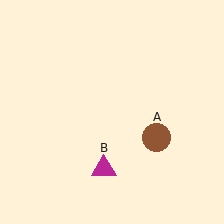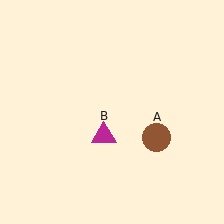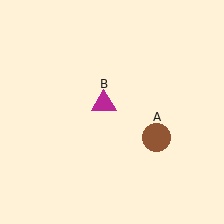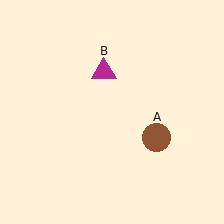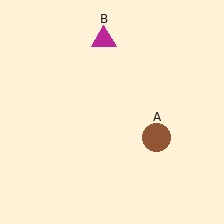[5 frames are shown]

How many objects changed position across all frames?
1 object changed position: magenta triangle (object B).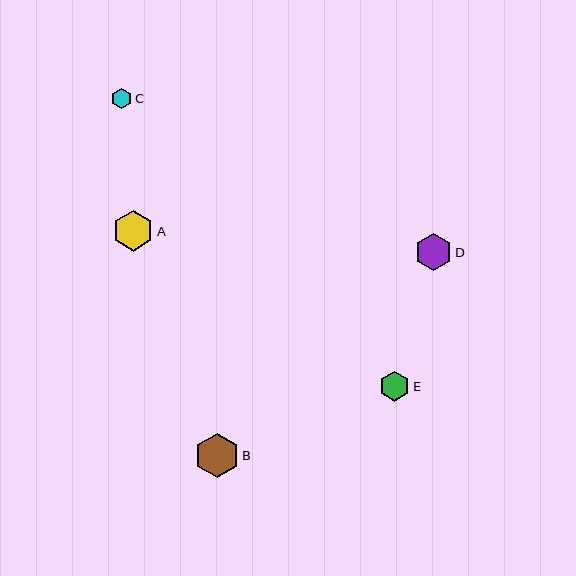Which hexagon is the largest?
Hexagon B is the largest with a size of approximately 44 pixels.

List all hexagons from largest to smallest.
From largest to smallest: B, A, D, E, C.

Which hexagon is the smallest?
Hexagon C is the smallest with a size of approximately 20 pixels.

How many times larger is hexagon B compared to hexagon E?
Hexagon B is approximately 1.5 times the size of hexagon E.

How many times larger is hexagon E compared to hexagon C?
Hexagon E is approximately 1.5 times the size of hexagon C.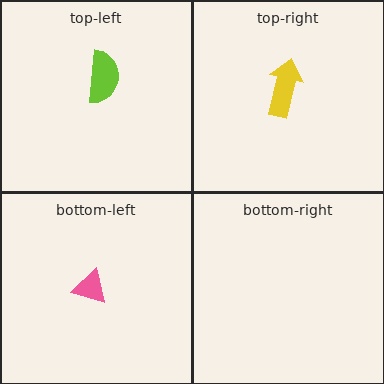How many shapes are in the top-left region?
1.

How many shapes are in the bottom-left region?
1.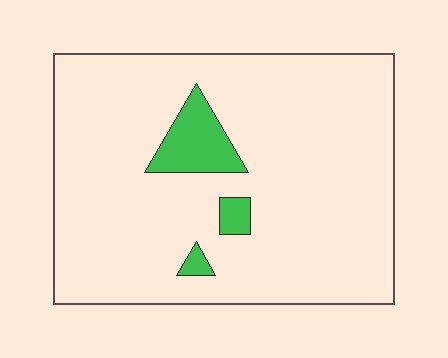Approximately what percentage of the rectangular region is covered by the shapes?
Approximately 10%.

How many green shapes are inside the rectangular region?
3.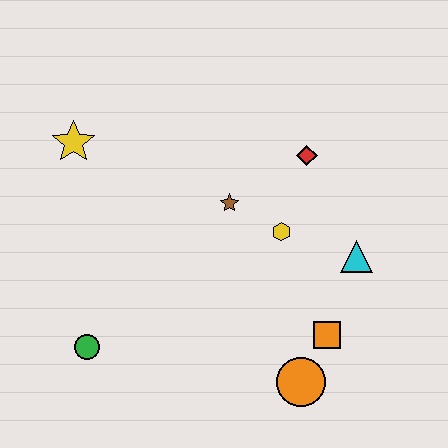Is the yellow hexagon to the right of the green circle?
Yes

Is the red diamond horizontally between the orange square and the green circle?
Yes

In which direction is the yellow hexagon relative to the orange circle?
The yellow hexagon is above the orange circle.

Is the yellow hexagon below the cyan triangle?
No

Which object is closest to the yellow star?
The brown star is closest to the yellow star.